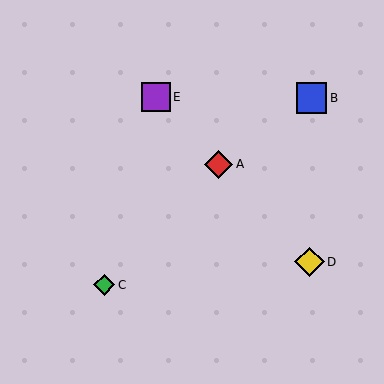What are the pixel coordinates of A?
Object A is at (218, 164).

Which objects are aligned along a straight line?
Objects A, D, E are aligned along a straight line.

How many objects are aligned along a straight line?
3 objects (A, D, E) are aligned along a straight line.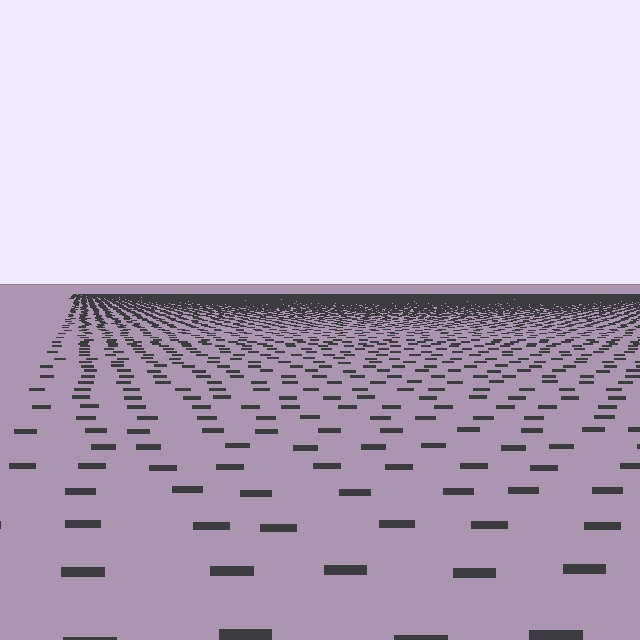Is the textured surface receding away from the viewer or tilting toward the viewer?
The surface is receding away from the viewer. Texture elements get smaller and denser toward the top.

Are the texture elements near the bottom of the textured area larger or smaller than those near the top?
Larger. Near the bottom, elements are closer to the viewer and appear at a bigger on-screen size.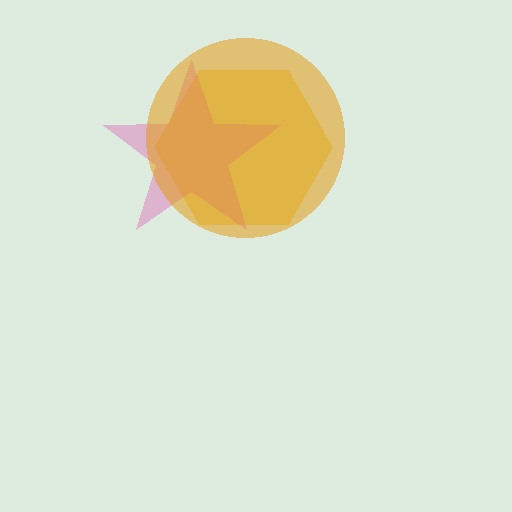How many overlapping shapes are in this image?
There are 3 overlapping shapes in the image.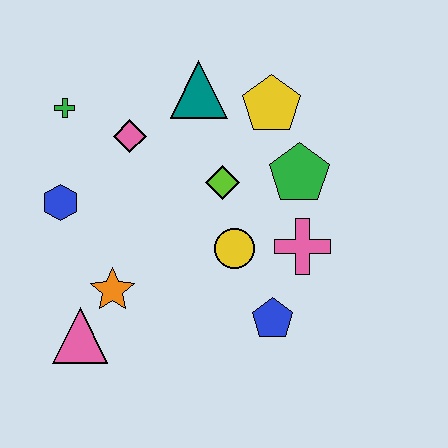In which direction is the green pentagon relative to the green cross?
The green pentagon is to the right of the green cross.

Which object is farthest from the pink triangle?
The yellow pentagon is farthest from the pink triangle.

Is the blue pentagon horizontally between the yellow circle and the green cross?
No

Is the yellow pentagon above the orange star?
Yes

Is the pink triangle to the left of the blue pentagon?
Yes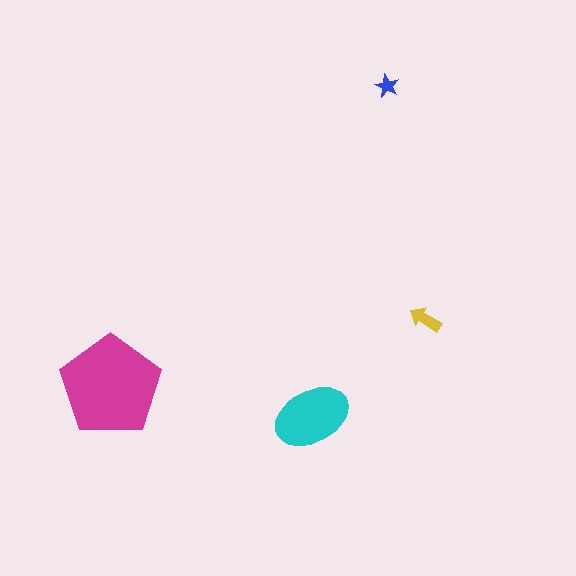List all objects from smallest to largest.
The blue star, the yellow arrow, the cyan ellipse, the magenta pentagon.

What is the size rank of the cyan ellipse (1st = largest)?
2nd.